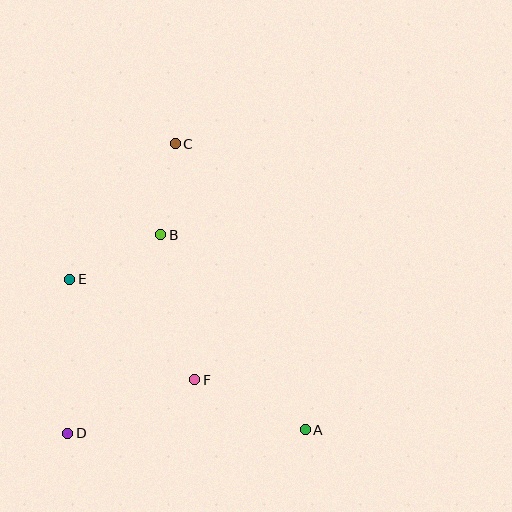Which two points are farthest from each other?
Points A and C are farthest from each other.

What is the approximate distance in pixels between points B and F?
The distance between B and F is approximately 149 pixels.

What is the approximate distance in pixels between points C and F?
The distance between C and F is approximately 237 pixels.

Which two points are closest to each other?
Points B and C are closest to each other.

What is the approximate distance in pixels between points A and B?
The distance between A and B is approximately 243 pixels.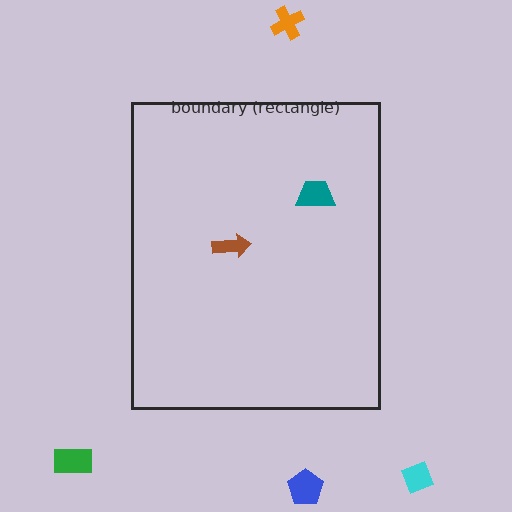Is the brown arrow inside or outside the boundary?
Inside.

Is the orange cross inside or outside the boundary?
Outside.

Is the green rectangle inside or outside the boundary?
Outside.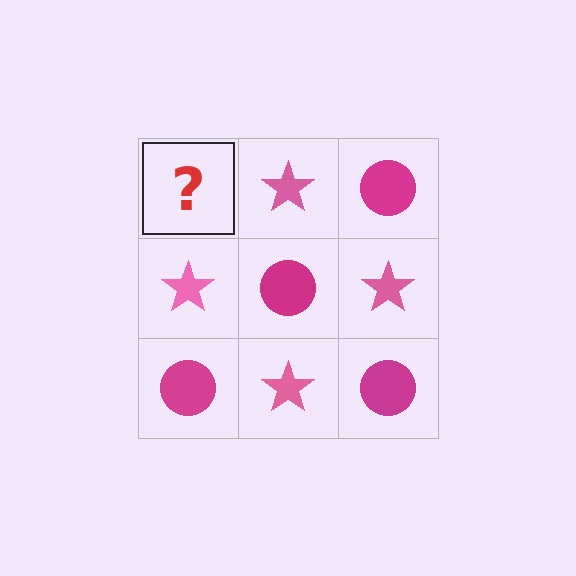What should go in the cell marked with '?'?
The missing cell should contain a magenta circle.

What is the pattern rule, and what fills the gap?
The rule is that it alternates magenta circle and pink star in a checkerboard pattern. The gap should be filled with a magenta circle.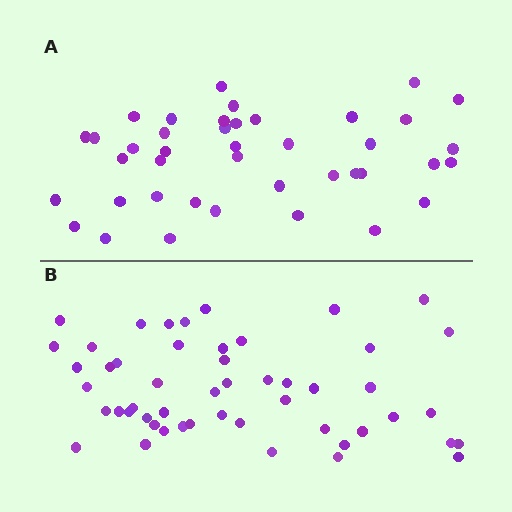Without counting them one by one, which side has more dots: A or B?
Region B (the bottom region) has more dots.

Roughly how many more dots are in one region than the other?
Region B has roughly 10 or so more dots than region A.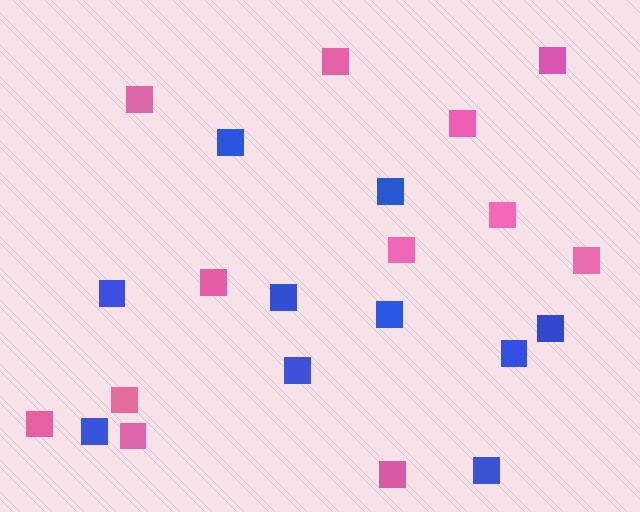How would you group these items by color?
There are 2 groups: one group of blue squares (10) and one group of pink squares (12).